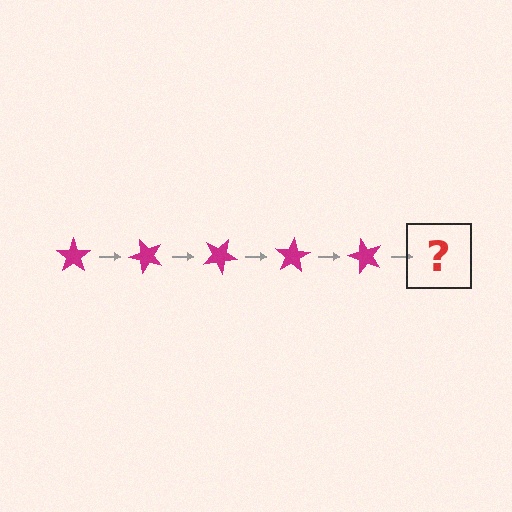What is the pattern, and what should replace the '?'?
The pattern is that the star rotates 50 degrees each step. The '?' should be a magenta star rotated 250 degrees.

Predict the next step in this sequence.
The next step is a magenta star rotated 250 degrees.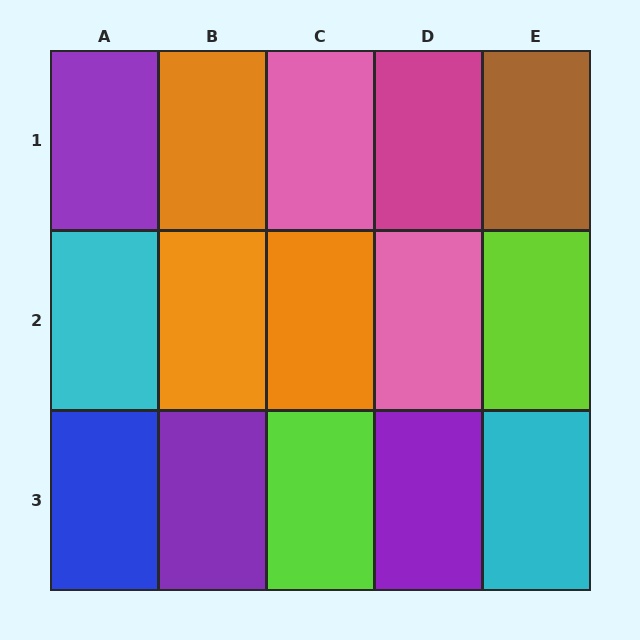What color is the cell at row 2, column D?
Pink.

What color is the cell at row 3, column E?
Cyan.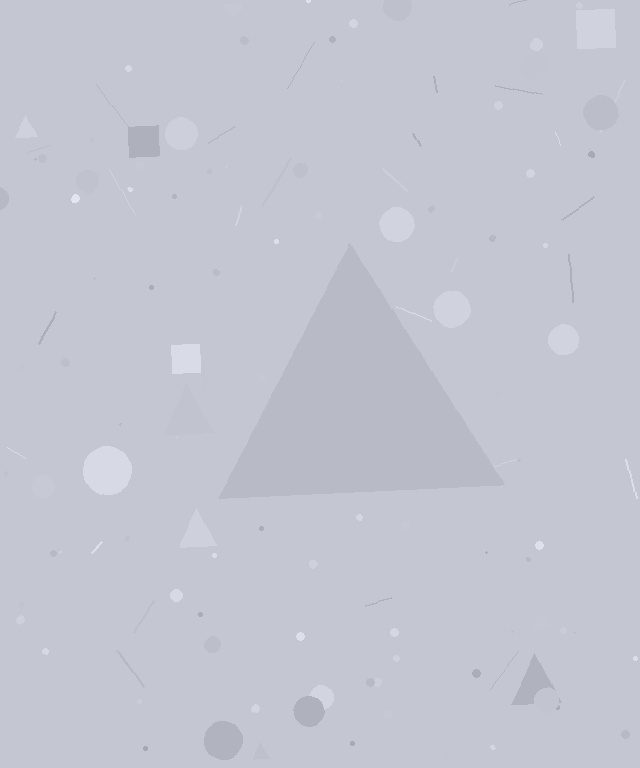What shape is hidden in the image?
A triangle is hidden in the image.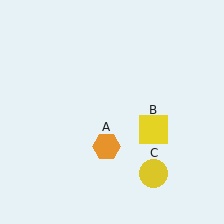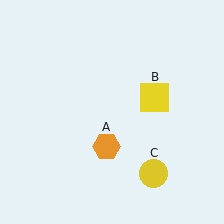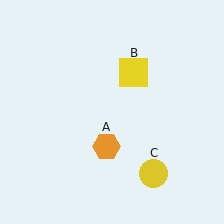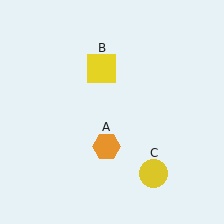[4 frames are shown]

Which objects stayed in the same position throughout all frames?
Orange hexagon (object A) and yellow circle (object C) remained stationary.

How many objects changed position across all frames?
1 object changed position: yellow square (object B).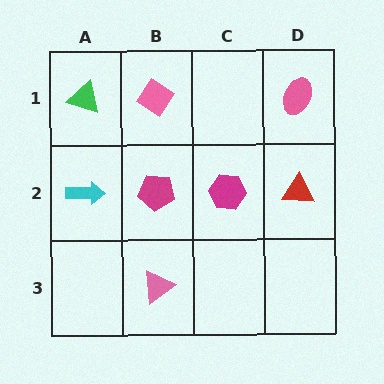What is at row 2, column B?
A magenta pentagon.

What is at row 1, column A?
A green triangle.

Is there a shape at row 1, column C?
No, that cell is empty.